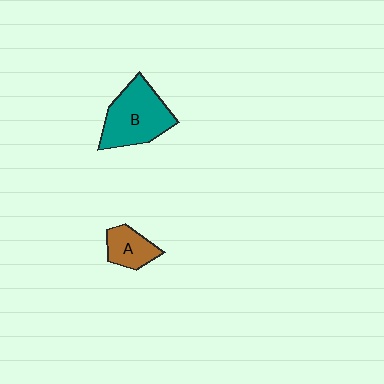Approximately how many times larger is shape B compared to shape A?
Approximately 2.1 times.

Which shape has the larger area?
Shape B (teal).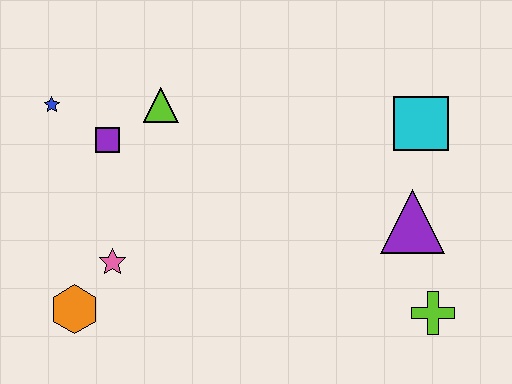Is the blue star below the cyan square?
No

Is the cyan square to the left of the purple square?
No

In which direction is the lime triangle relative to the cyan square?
The lime triangle is to the left of the cyan square.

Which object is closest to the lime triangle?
The purple square is closest to the lime triangle.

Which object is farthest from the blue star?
The lime cross is farthest from the blue star.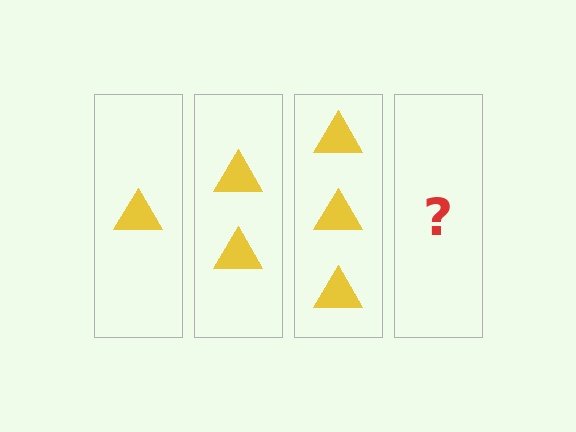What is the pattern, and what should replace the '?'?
The pattern is that each step adds one more triangle. The '?' should be 4 triangles.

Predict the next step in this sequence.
The next step is 4 triangles.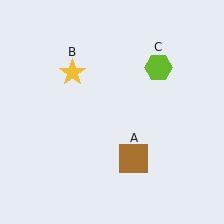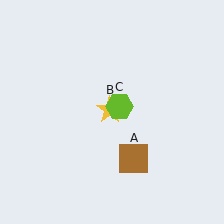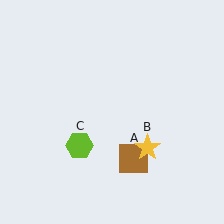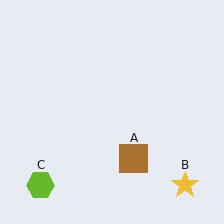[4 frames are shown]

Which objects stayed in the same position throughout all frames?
Brown square (object A) remained stationary.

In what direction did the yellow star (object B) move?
The yellow star (object B) moved down and to the right.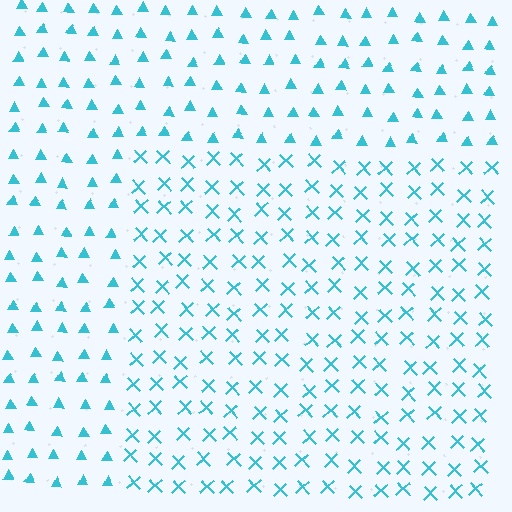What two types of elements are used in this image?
The image uses X marks inside the rectangle region and triangles outside it.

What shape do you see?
I see a rectangle.